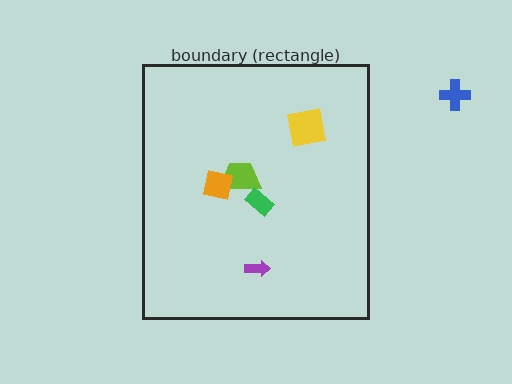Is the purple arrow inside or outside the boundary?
Inside.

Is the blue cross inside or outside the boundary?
Outside.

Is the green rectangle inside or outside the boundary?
Inside.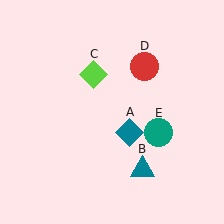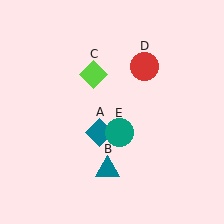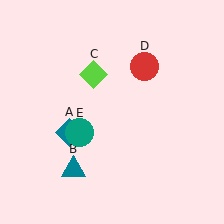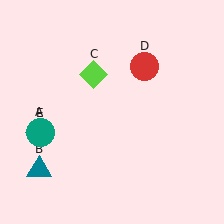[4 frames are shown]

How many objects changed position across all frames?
3 objects changed position: teal diamond (object A), teal triangle (object B), teal circle (object E).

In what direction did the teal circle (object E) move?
The teal circle (object E) moved left.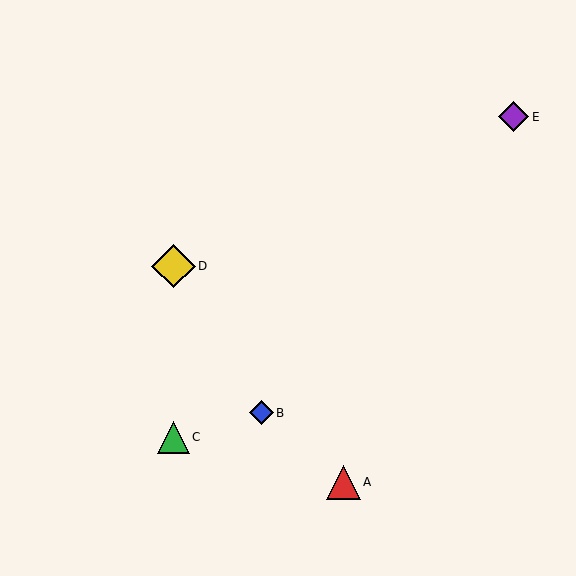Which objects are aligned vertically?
Objects C, D are aligned vertically.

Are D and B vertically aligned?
No, D is at x≈174 and B is at x≈262.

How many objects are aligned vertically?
2 objects (C, D) are aligned vertically.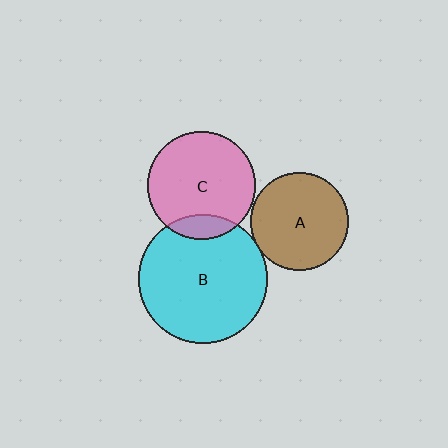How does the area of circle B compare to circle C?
Approximately 1.4 times.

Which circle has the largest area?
Circle B (cyan).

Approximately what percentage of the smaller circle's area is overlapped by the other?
Approximately 5%.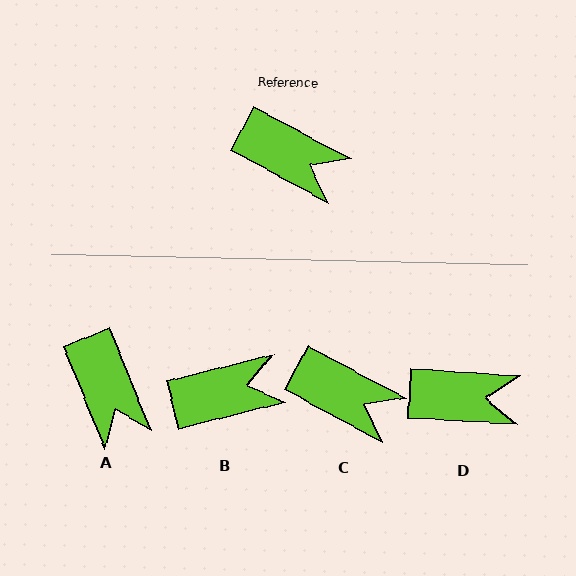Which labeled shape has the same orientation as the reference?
C.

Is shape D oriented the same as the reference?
No, it is off by about 25 degrees.